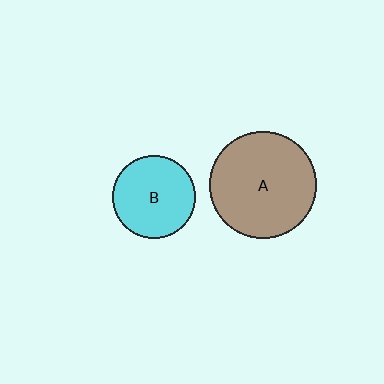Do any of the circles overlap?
No, none of the circles overlap.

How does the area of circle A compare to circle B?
Approximately 1.7 times.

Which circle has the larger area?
Circle A (brown).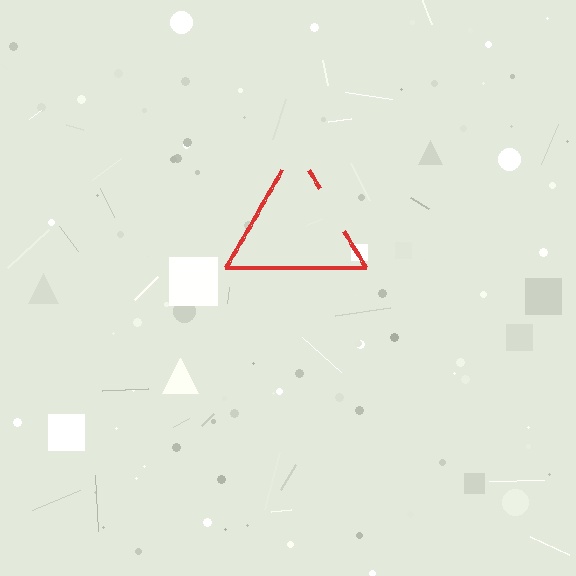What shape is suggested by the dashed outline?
The dashed outline suggests a triangle.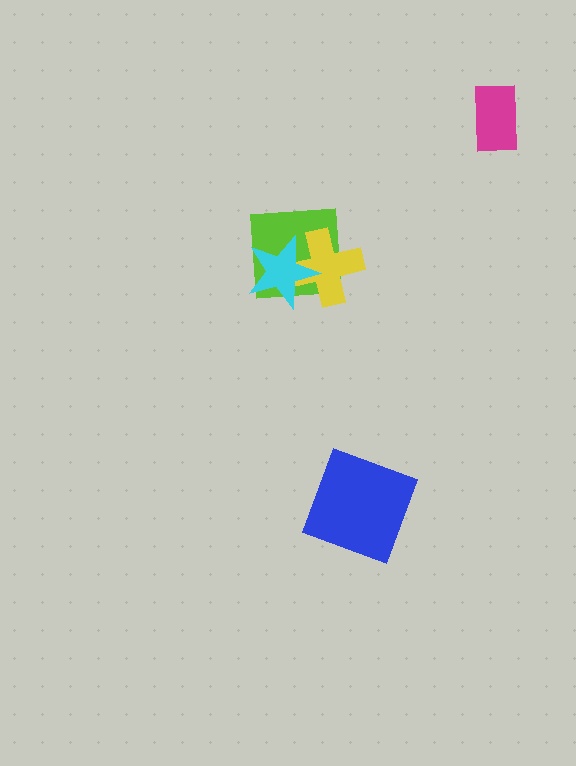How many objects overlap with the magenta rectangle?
0 objects overlap with the magenta rectangle.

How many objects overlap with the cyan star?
2 objects overlap with the cyan star.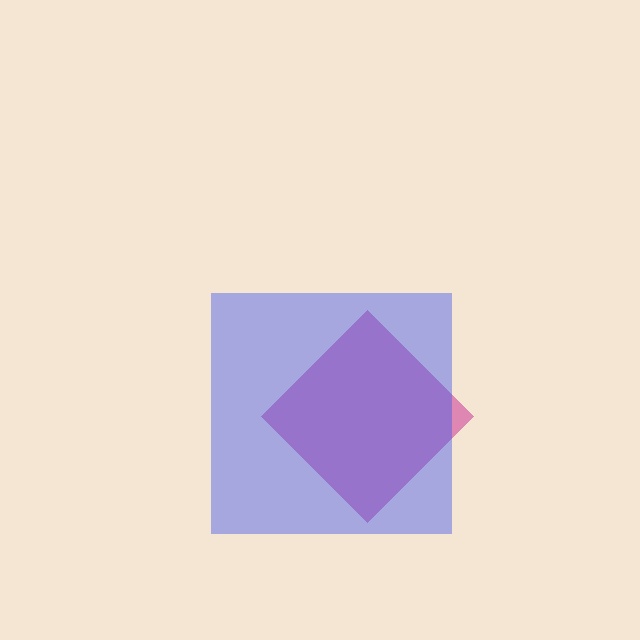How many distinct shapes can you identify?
There are 2 distinct shapes: a magenta diamond, a blue square.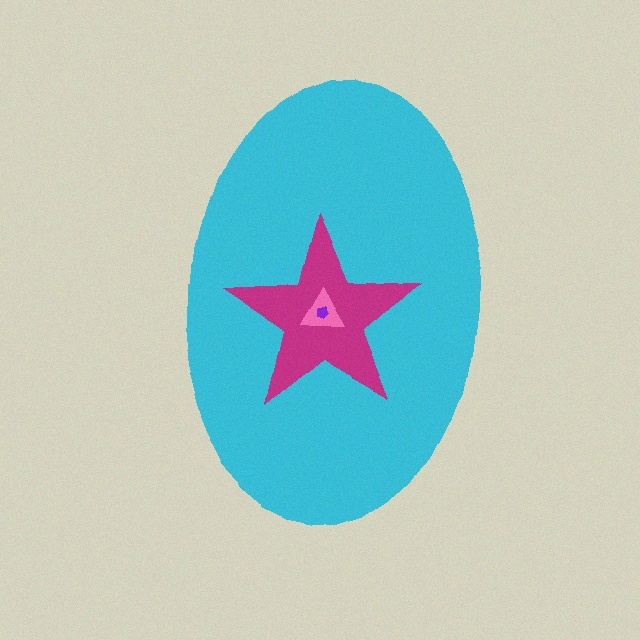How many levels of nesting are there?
4.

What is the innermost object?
The purple pentagon.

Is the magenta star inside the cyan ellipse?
Yes.